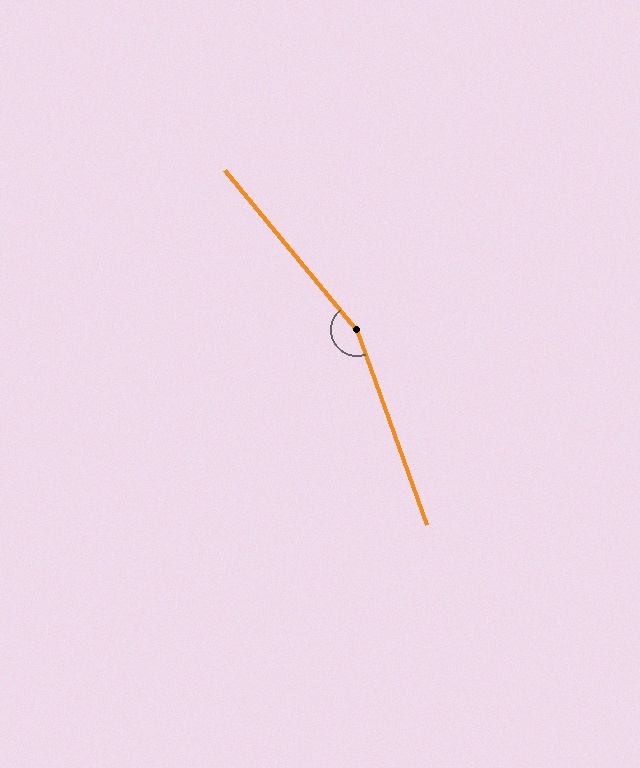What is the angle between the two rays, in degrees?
Approximately 160 degrees.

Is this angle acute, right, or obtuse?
It is obtuse.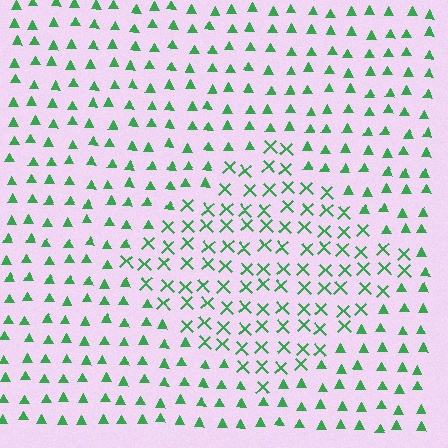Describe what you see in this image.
The image is filled with small green elements arranged in a uniform grid. A diamond-shaped region contains X marks, while the surrounding area contains triangles. The boundary is defined purely by the change in element shape.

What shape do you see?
I see a diamond.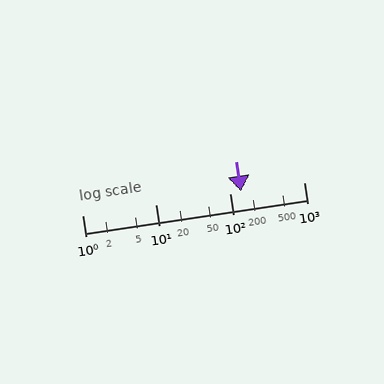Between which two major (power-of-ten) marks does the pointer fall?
The pointer is between 100 and 1000.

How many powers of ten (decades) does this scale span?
The scale spans 3 decades, from 1 to 1000.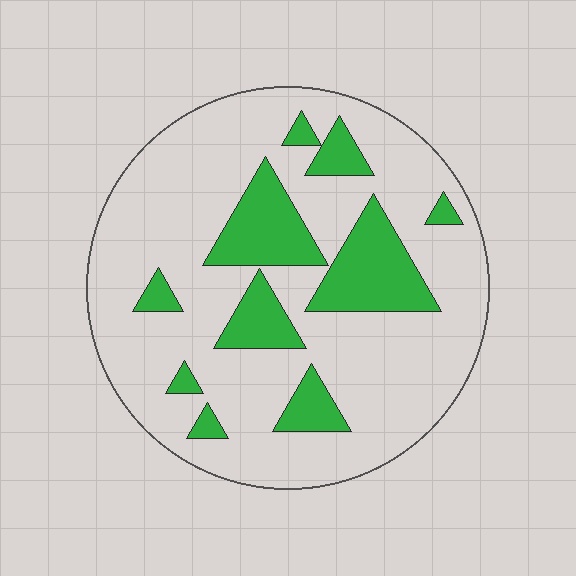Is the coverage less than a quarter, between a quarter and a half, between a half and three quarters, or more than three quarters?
Less than a quarter.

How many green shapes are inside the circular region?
10.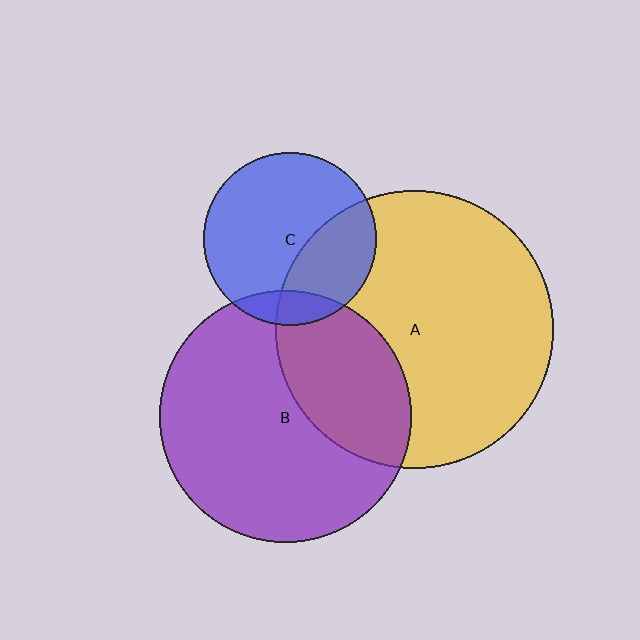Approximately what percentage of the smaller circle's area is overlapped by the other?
Approximately 35%.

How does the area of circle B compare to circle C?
Approximately 2.1 times.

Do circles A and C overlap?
Yes.